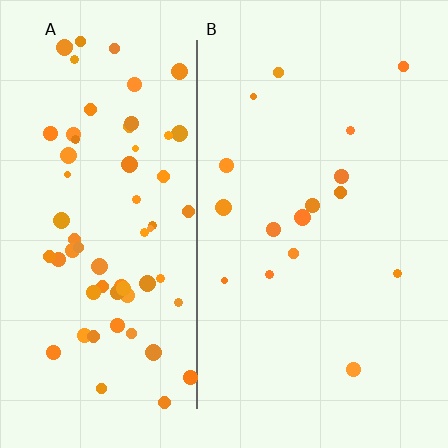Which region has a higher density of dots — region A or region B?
A (the left).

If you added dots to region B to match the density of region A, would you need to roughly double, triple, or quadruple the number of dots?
Approximately quadruple.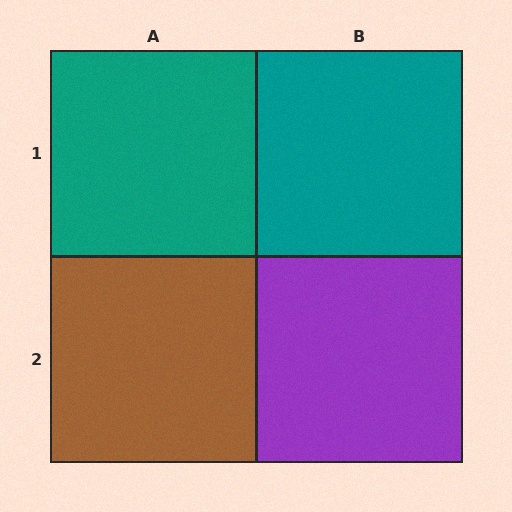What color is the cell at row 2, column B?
Purple.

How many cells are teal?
2 cells are teal.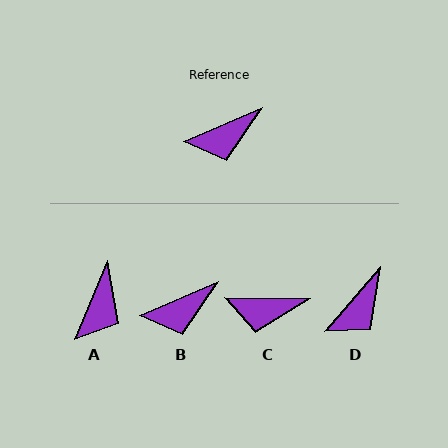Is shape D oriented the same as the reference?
No, it is off by about 26 degrees.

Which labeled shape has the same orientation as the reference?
B.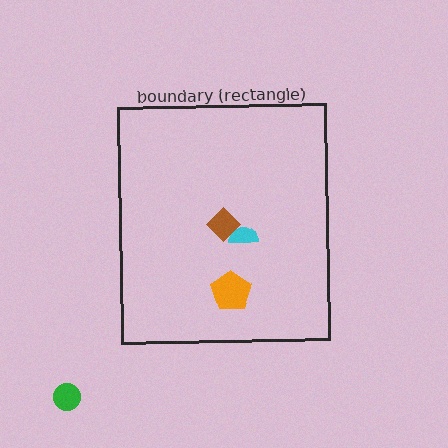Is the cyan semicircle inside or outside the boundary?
Inside.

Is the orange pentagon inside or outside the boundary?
Inside.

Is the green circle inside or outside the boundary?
Outside.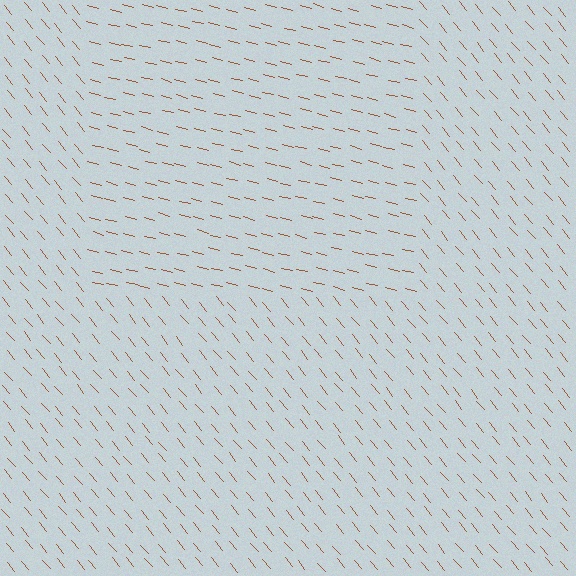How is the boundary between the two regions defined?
The boundary is defined purely by a change in line orientation (approximately 35 degrees difference). All lines are the same color and thickness.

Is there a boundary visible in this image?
Yes, there is a texture boundary formed by a change in line orientation.